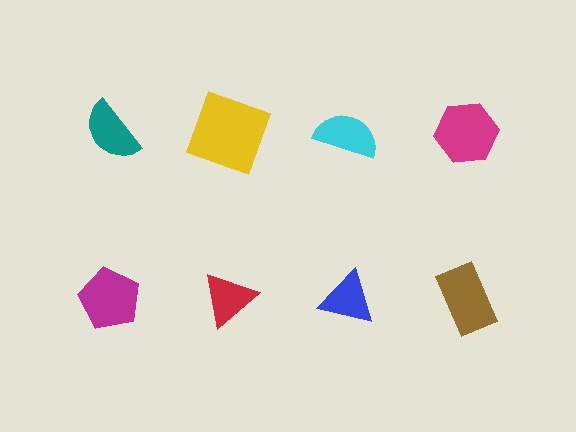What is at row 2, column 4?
A brown rectangle.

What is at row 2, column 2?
A red triangle.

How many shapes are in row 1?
4 shapes.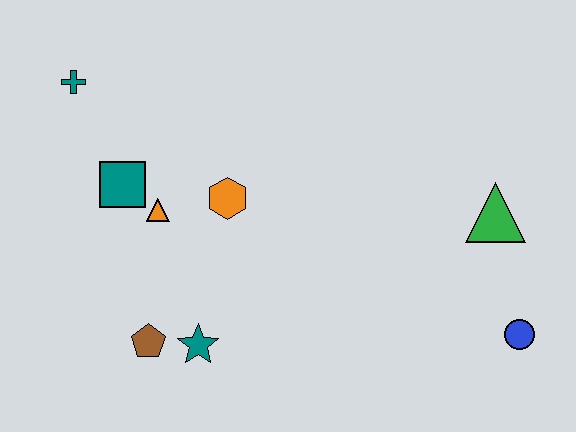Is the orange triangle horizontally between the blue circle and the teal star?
No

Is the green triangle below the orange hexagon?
Yes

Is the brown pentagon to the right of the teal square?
Yes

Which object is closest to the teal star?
The brown pentagon is closest to the teal star.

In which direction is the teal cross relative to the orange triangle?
The teal cross is above the orange triangle.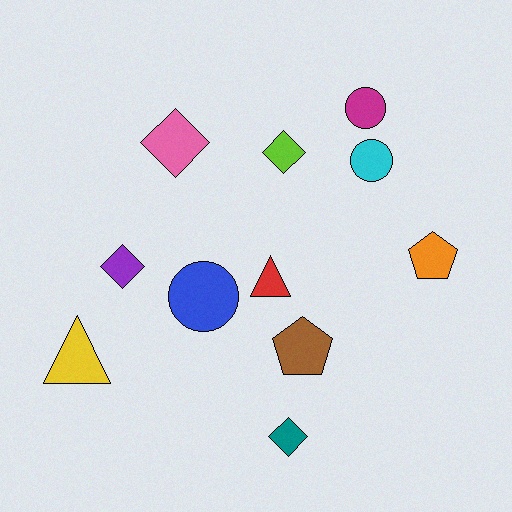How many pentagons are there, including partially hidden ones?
There are 2 pentagons.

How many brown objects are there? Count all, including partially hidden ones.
There is 1 brown object.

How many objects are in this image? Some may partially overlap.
There are 11 objects.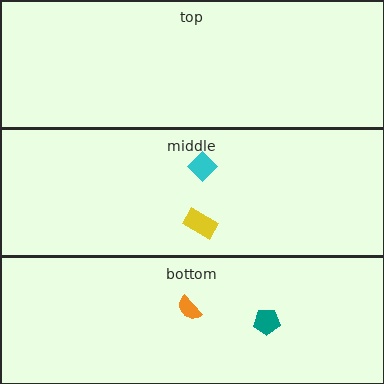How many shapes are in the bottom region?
2.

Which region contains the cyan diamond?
The middle region.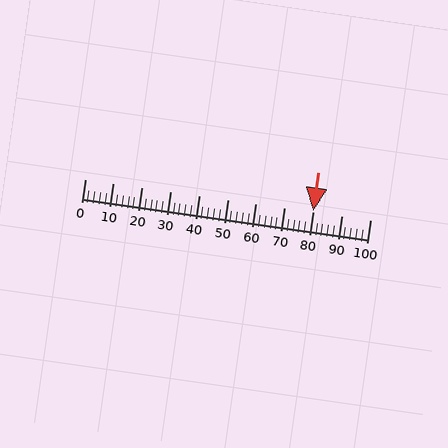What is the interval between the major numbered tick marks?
The major tick marks are spaced 10 units apart.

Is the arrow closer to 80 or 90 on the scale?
The arrow is closer to 80.